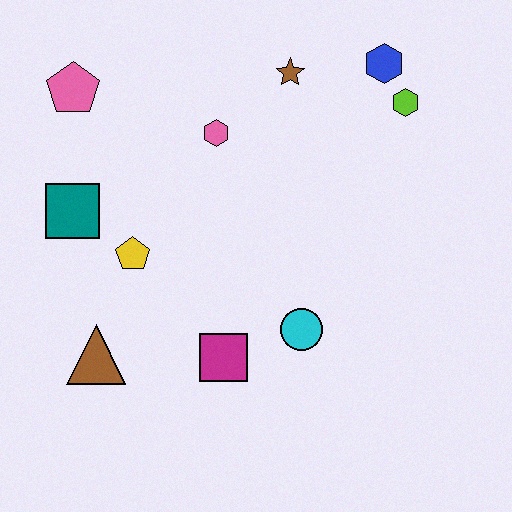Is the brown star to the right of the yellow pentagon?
Yes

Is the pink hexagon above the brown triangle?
Yes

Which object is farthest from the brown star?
The brown triangle is farthest from the brown star.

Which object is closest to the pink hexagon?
The brown star is closest to the pink hexagon.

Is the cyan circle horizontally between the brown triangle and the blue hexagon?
Yes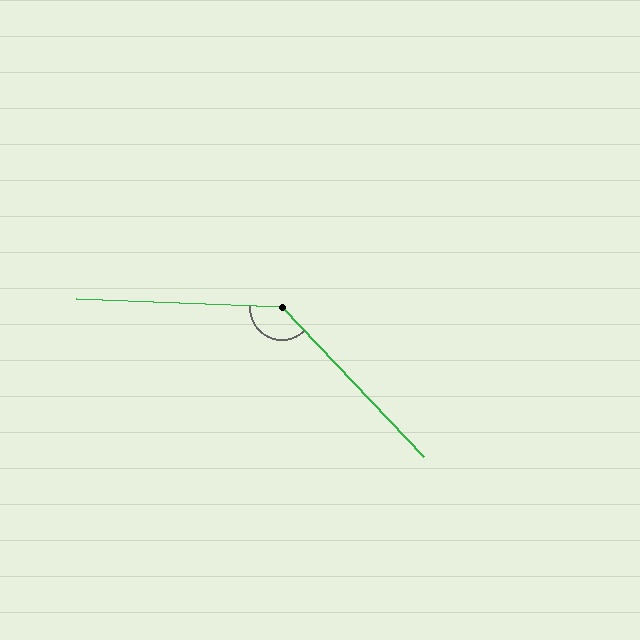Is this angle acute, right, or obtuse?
It is obtuse.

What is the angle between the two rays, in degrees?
Approximately 136 degrees.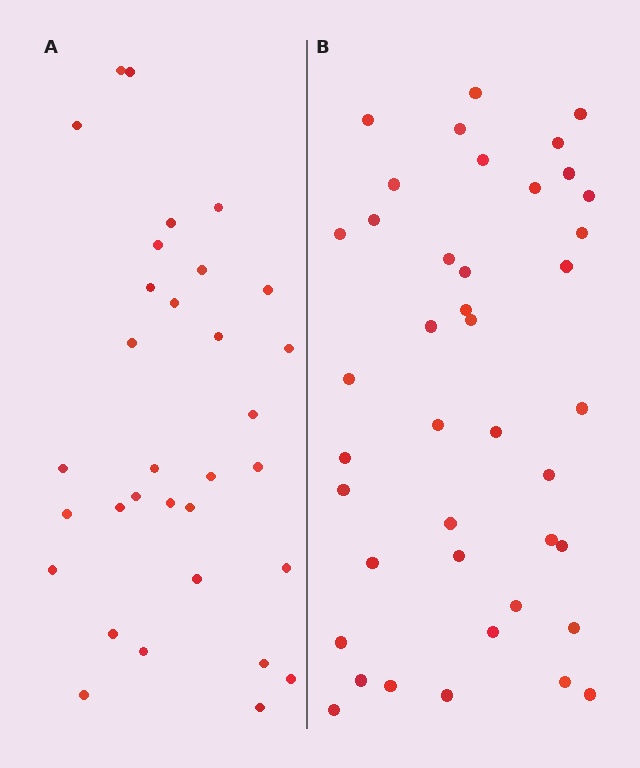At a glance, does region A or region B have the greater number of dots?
Region B (the right region) has more dots.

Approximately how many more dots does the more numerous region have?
Region B has roughly 8 or so more dots than region A.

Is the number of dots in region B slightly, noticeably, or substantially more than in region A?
Region B has noticeably more, but not dramatically so. The ratio is roughly 1.3 to 1.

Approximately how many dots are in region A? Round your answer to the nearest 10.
About 30 dots. (The exact count is 32, which rounds to 30.)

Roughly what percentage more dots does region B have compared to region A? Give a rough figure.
About 30% more.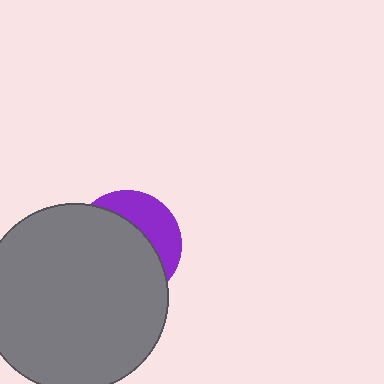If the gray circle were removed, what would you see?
You would see the complete purple circle.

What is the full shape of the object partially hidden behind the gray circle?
The partially hidden object is a purple circle.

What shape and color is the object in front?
The object in front is a gray circle.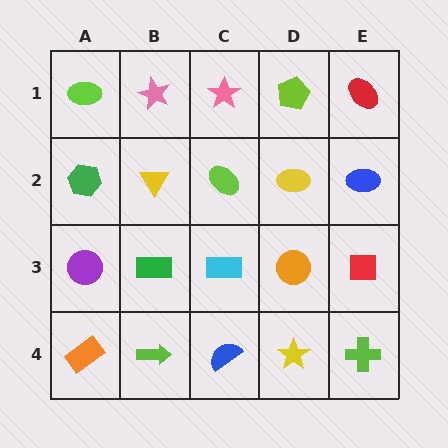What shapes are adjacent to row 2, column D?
A lime pentagon (row 1, column D), an orange circle (row 3, column D), a lime ellipse (row 2, column C), a blue ellipse (row 2, column E).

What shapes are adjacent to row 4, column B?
A green rectangle (row 3, column B), an orange rectangle (row 4, column A), a blue semicircle (row 4, column C).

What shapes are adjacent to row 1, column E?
A blue ellipse (row 2, column E), a lime pentagon (row 1, column D).